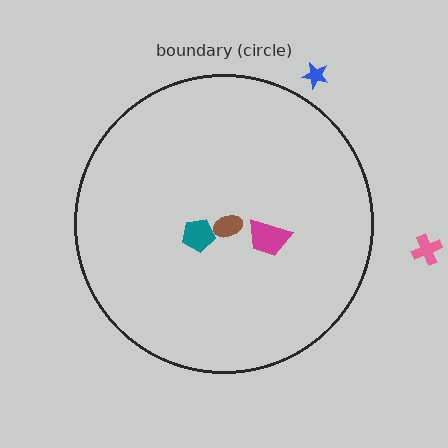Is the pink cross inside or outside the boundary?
Outside.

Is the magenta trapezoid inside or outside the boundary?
Inside.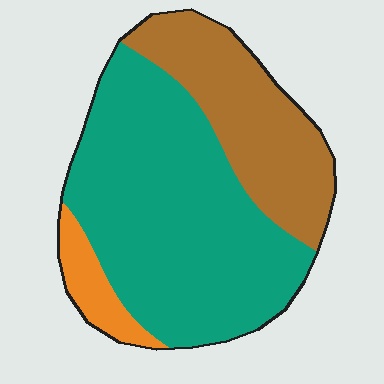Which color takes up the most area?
Teal, at roughly 60%.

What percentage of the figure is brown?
Brown takes up about one third (1/3) of the figure.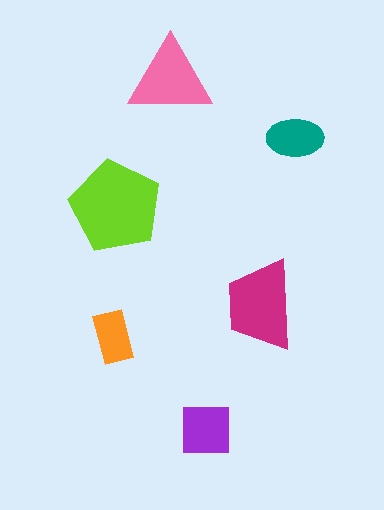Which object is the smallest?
The orange rectangle.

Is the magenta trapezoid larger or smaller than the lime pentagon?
Smaller.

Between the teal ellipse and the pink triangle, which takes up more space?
The pink triangle.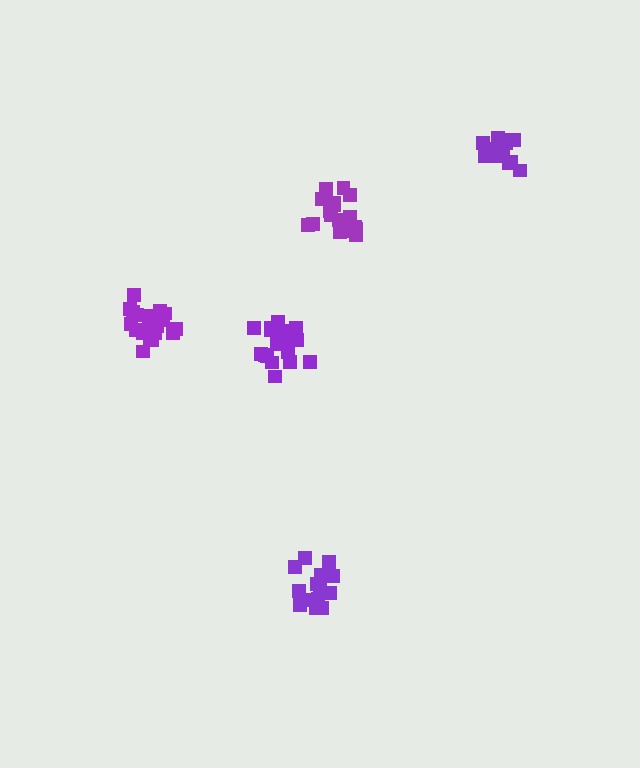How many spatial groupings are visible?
There are 5 spatial groupings.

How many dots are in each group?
Group 1: 18 dots, Group 2: 20 dots, Group 3: 18 dots, Group 4: 14 dots, Group 5: 17 dots (87 total).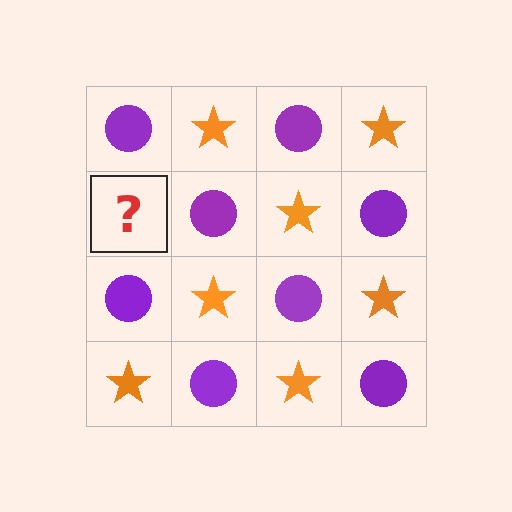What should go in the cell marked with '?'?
The missing cell should contain an orange star.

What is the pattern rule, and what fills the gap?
The rule is that it alternates purple circle and orange star in a checkerboard pattern. The gap should be filled with an orange star.